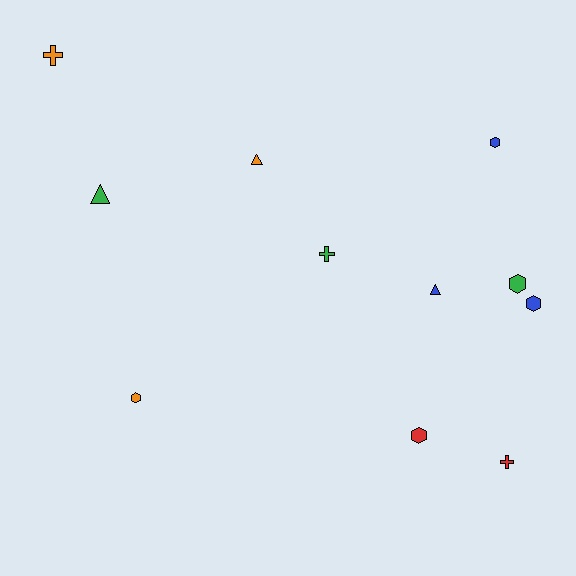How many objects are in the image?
There are 11 objects.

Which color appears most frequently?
Orange, with 3 objects.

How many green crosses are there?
There is 1 green cross.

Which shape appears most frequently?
Hexagon, with 5 objects.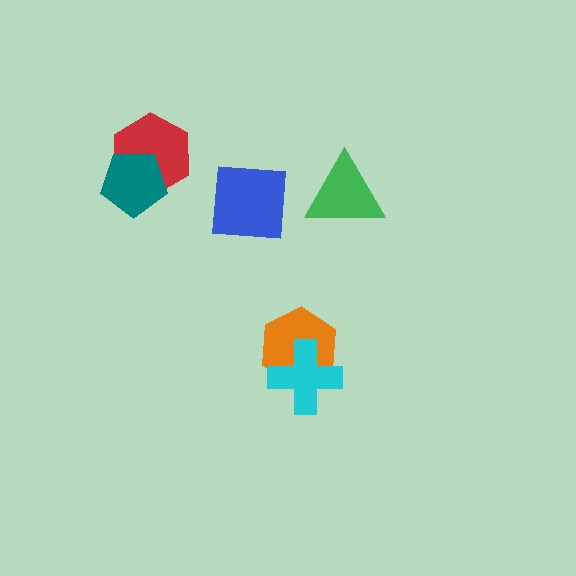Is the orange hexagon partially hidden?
Yes, it is partially covered by another shape.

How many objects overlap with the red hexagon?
1 object overlaps with the red hexagon.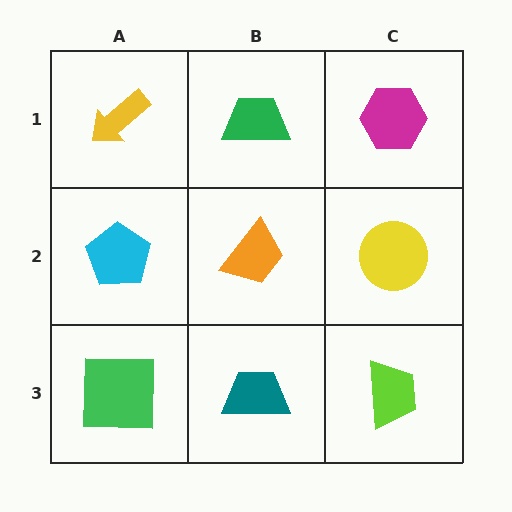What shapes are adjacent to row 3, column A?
A cyan pentagon (row 2, column A), a teal trapezoid (row 3, column B).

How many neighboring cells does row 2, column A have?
3.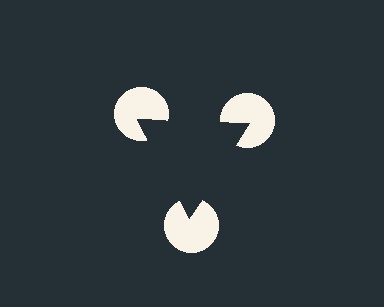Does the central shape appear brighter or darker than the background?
It typically appears slightly darker than the background, even though no actual brightness change is drawn.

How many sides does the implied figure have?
3 sides.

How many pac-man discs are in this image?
There are 3 — one at each vertex of the illusory triangle.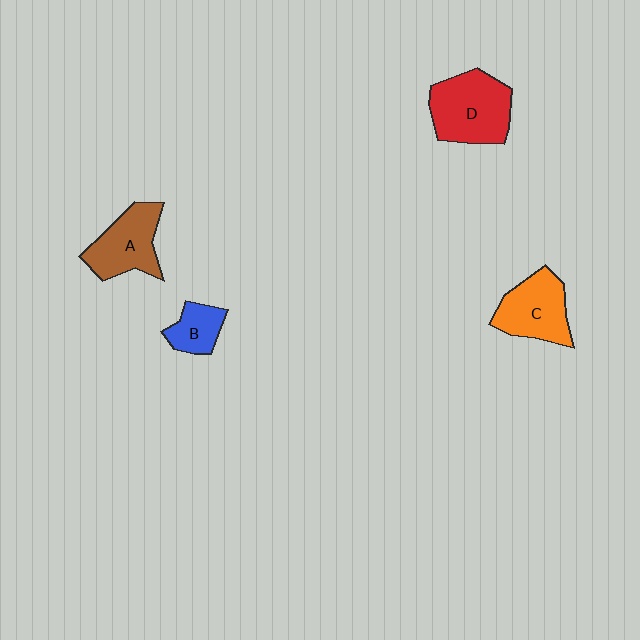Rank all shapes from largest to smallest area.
From largest to smallest: D (red), C (orange), A (brown), B (blue).